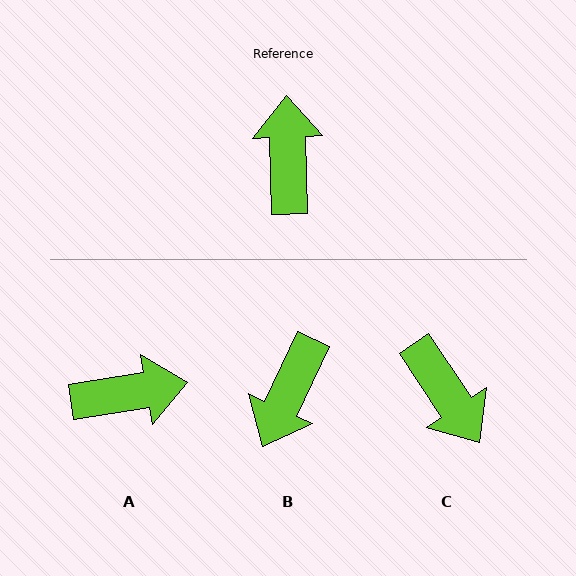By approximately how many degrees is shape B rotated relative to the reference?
Approximately 153 degrees counter-clockwise.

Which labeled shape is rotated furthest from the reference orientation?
B, about 153 degrees away.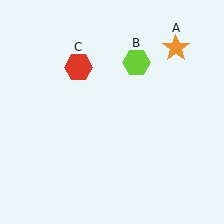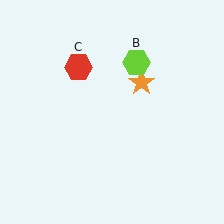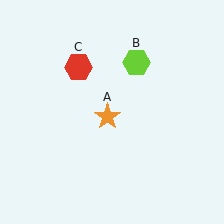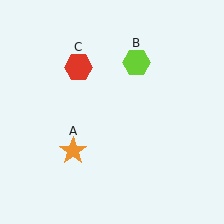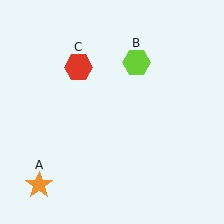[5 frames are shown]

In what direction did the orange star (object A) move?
The orange star (object A) moved down and to the left.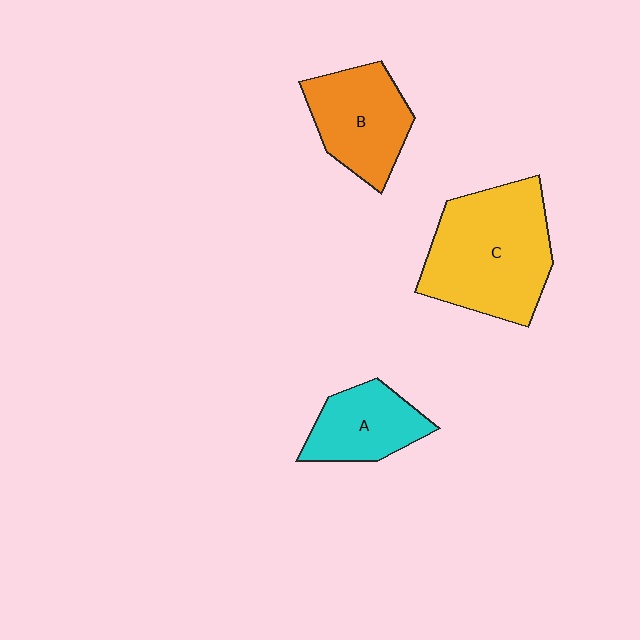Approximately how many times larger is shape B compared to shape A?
Approximately 1.3 times.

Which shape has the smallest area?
Shape A (cyan).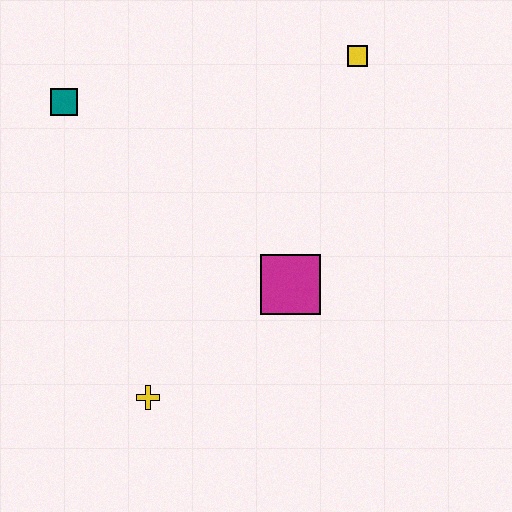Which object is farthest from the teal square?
The yellow cross is farthest from the teal square.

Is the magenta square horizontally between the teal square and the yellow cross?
No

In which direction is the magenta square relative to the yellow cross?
The magenta square is to the right of the yellow cross.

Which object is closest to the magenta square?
The yellow cross is closest to the magenta square.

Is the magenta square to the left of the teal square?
No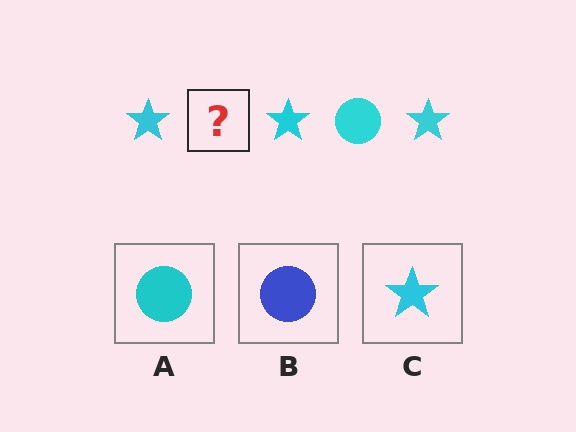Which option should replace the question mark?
Option A.